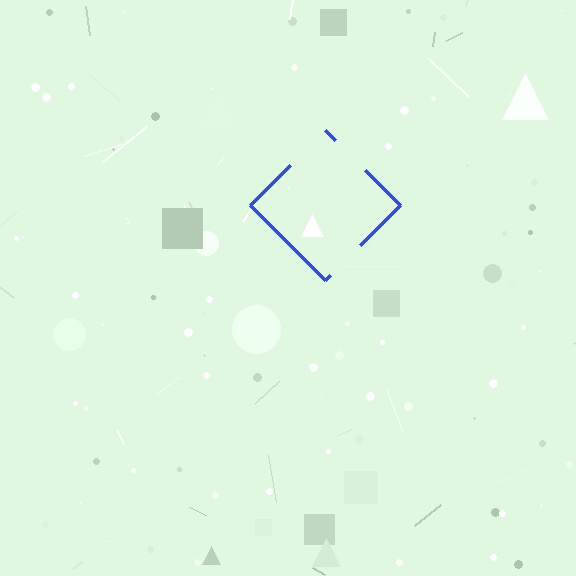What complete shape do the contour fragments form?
The contour fragments form a diamond.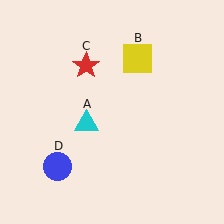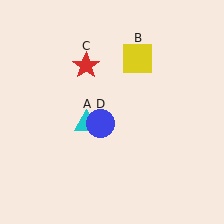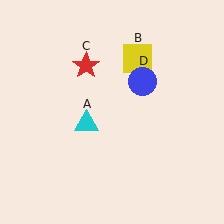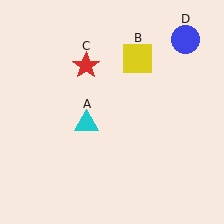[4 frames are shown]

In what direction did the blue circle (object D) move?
The blue circle (object D) moved up and to the right.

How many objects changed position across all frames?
1 object changed position: blue circle (object D).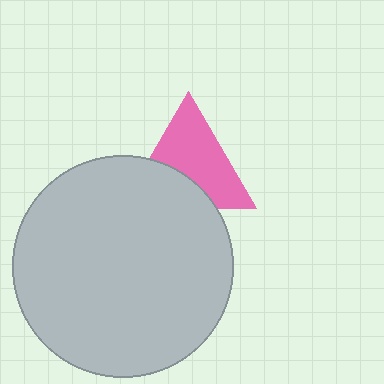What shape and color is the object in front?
The object in front is a light gray circle.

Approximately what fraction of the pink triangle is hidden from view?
Roughly 37% of the pink triangle is hidden behind the light gray circle.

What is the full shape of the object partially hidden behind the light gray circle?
The partially hidden object is a pink triangle.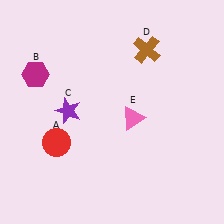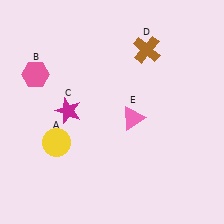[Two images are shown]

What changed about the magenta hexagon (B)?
In Image 1, B is magenta. In Image 2, it changed to pink.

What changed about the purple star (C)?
In Image 1, C is purple. In Image 2, it changed to magenta.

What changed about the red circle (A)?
In Image 1, A is red. In Image 2, it changed to yellow.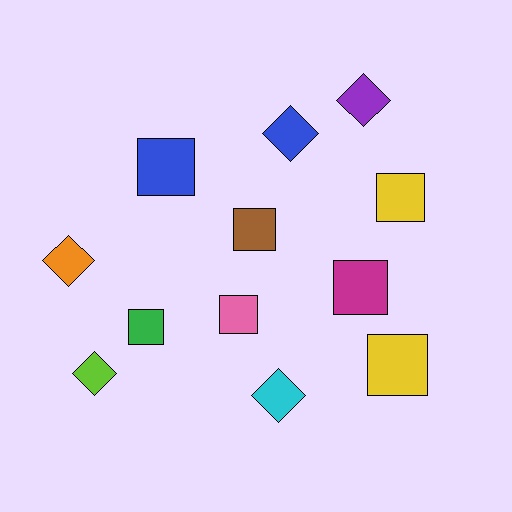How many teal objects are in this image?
There are no teal objects.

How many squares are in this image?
There are 7 squares.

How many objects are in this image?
There are 12 objects.